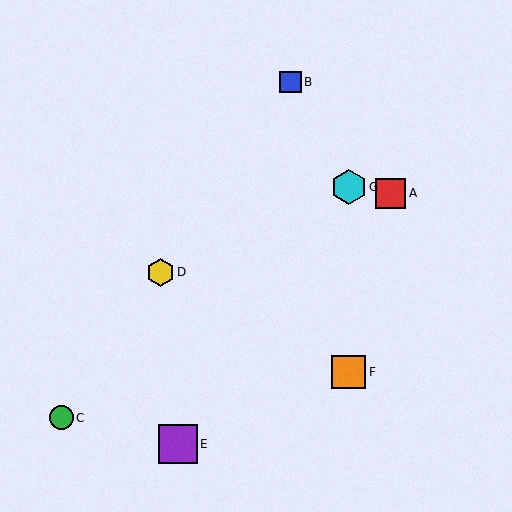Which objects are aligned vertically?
Objects F, G are aligned vertically.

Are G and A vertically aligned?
No, G is at x≈349 and A is at x≈391.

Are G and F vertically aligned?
Yes, both are at x≈349.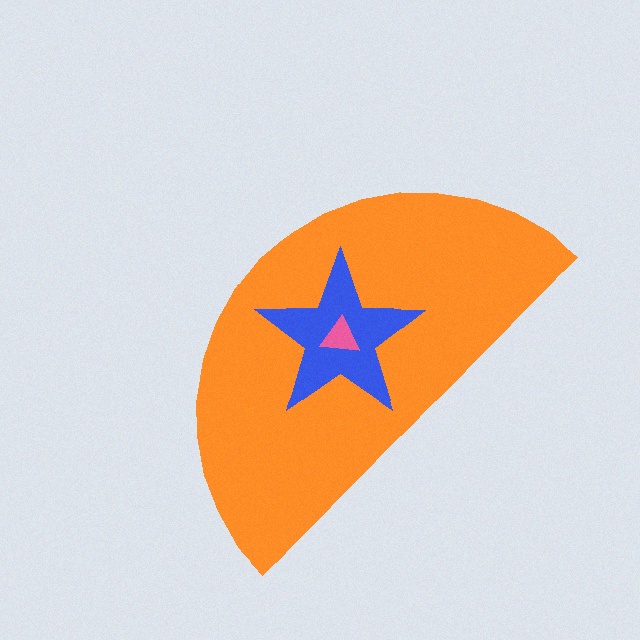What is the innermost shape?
The pink triangle.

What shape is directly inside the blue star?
The pink triangle.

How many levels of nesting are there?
3.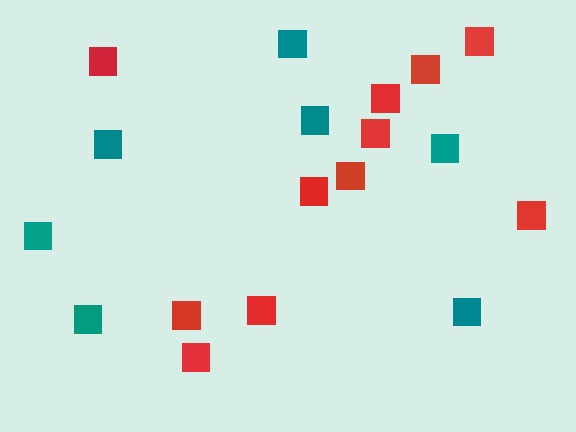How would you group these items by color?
There are 2 groups: one group of teal squares (7) and one group of red squares (11).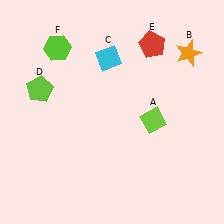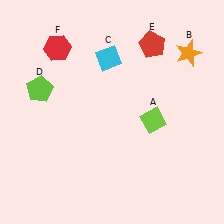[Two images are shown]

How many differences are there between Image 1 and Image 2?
There is 1 difference between the two images.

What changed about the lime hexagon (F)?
In Image 1, F is lime. In Image 2, it changed to red.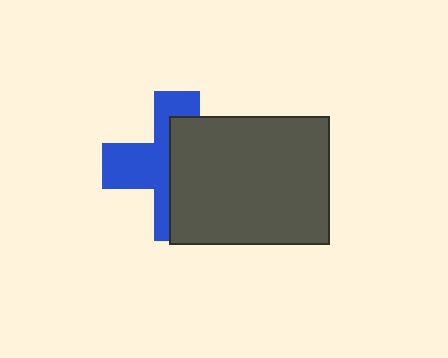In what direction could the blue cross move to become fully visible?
The blue cross could move left. That would shift it out from behind the dark gray rectangle entirely.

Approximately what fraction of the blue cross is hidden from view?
Roughly 53% of the blue cross is hidden behind the dark gray rectangle.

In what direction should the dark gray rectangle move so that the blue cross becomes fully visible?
The dark gray rectangle should move right. That is the shortest direction to clear the overlap and leave the blue cross fully visible.